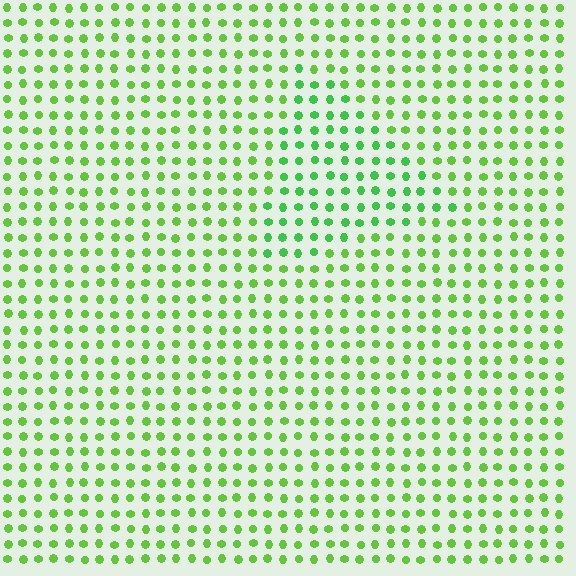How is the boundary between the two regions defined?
The boundary is defined purely by a slight shift in hue (about 22 degrees). Spacing, size, and orientation are identical on both sides.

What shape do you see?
I see a triangle.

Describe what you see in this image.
The image is filled with small lime elements in a uniform arrangement. A triangle-shaped region is visible where the elements are tinted to a slightly different hue, forming a subtle color boundary.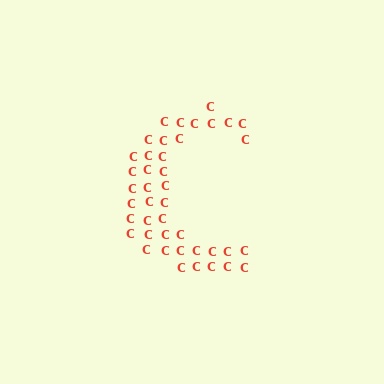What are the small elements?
The small elements are letter C's.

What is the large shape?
The large shape is the letter C.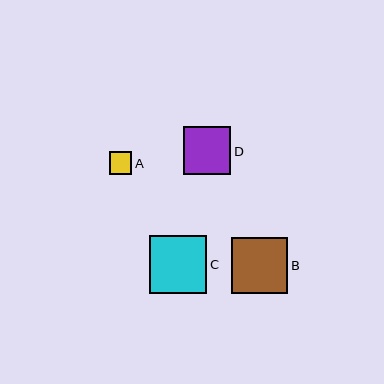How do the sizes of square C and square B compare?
Square C and square B are approximately the same size.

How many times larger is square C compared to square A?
Square C is approximately 2.5 times the size of square A.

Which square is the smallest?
Square A is the smallest with a size of approximately 23 pixels.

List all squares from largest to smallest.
From largest to smallest: C, B, D, A.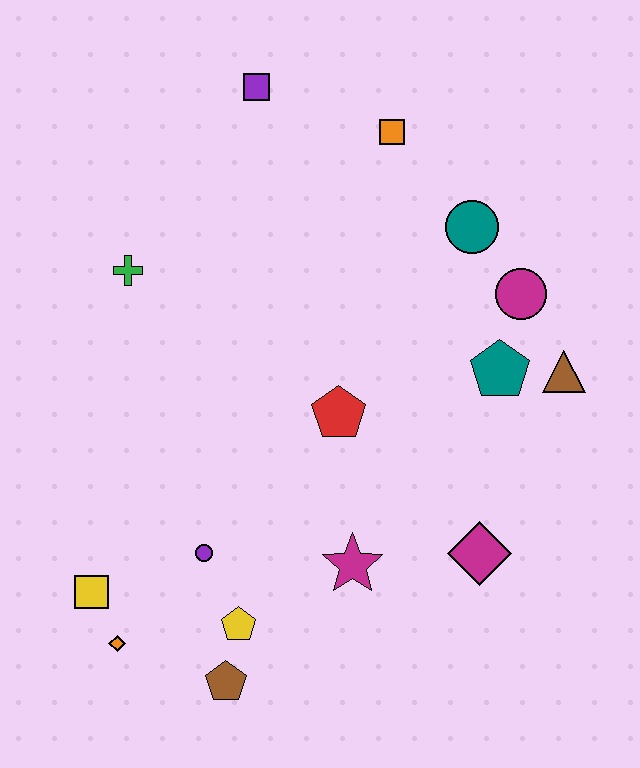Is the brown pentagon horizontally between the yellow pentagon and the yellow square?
Yes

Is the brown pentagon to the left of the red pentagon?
Yes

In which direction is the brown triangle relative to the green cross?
The brown triangle is to the right of the green cross.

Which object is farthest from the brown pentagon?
The purple square is farthest from the brown pentagon.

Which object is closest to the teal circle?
The magenta circle is closest to the teal circle.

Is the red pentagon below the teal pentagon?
Yes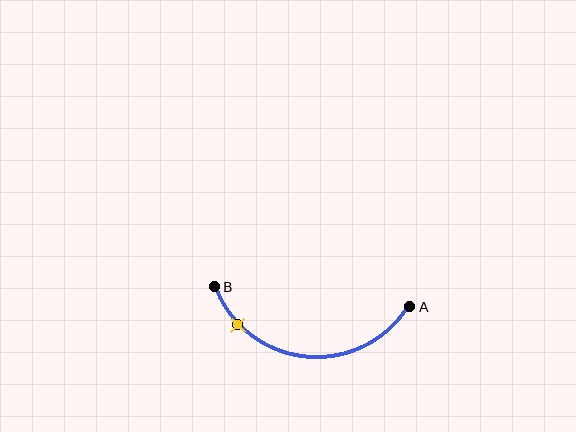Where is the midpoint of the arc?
The arc midpoint is the point on the curve farthest from the straight line joining A and B. It sits below that line.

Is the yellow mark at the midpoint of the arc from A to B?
No. The yellow mark lies on the arc but is closer to endpoint B. The arc midpoint would be at the point on the curve equidistant along the arc from both A and B.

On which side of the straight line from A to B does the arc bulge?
The arc bulges below the straight line connecting A and B.